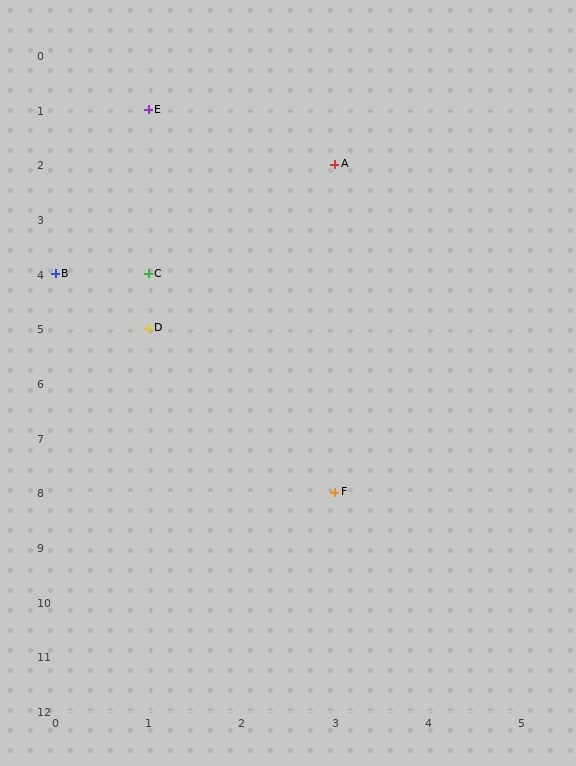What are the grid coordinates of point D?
Point D is at grid coordinates (1, 5).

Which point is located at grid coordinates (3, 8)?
Point F is at (3, 8).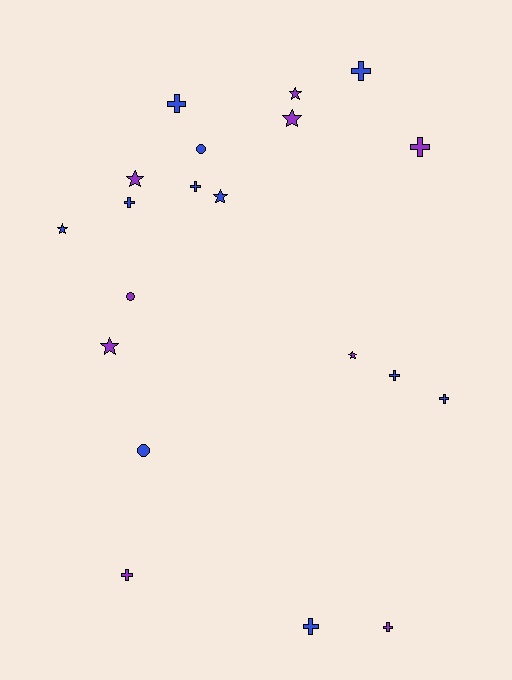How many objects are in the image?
There are 20 objects.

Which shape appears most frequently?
Cross, with 10 objects.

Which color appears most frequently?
Blue, with 11 objects.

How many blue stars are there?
There are 2 blue stars.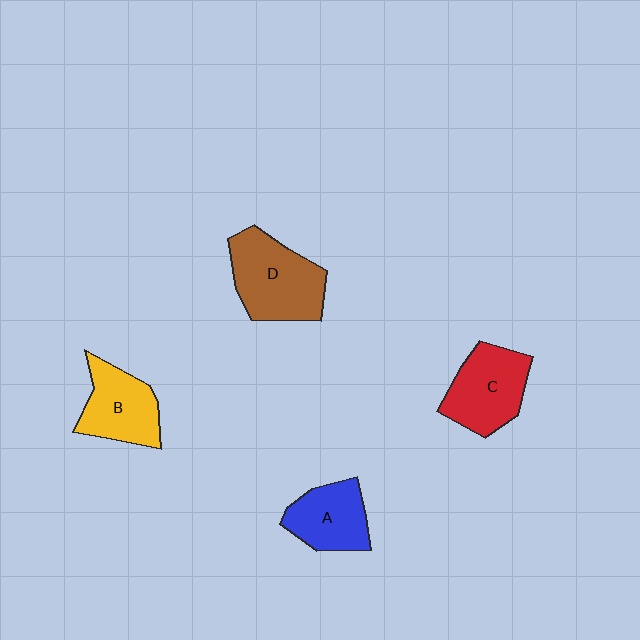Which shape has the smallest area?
Shape A (blue).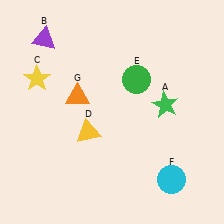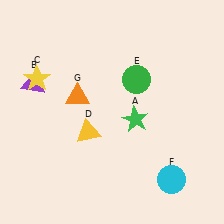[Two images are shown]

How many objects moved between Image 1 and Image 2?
2 objects moved between the two images.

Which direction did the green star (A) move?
The green star (A) moved left.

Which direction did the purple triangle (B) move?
The purple triangle (B) moved down.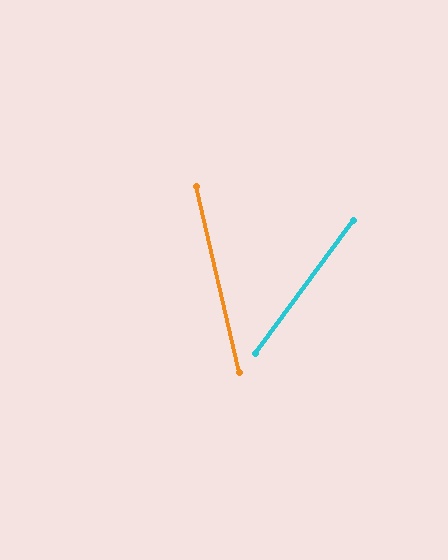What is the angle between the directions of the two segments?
Approximately 49 degrees.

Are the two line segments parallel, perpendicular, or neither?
Neither parallel nor perpendicular — they differ by about 49°.